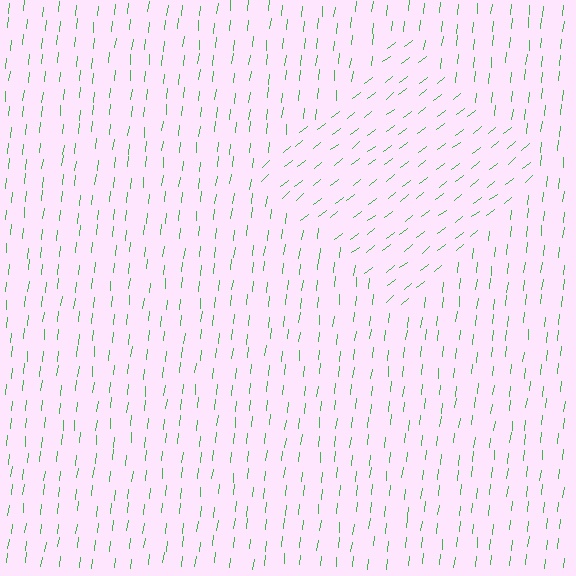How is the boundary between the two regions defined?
The boundary is defined purely by a change in line orientation (approximately 45 degrees difference). All lines are the same color and thickness.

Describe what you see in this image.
The image is filled with small green line segments. A diamond region in the image has lines oriented differently from the surrounding lines, creating a visible texture boundary.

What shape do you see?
I see a diamond.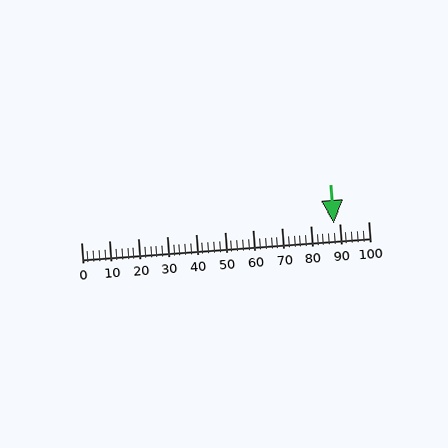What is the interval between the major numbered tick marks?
The major tick marks are spaced 10 units apart.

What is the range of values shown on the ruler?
The ruler shows values from 0 to 100.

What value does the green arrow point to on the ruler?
The green arrow points to approximately 88.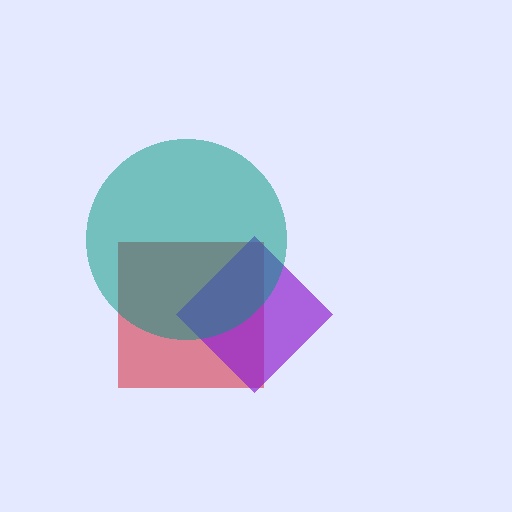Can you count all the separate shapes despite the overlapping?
Yes, there are 3 separate shapes.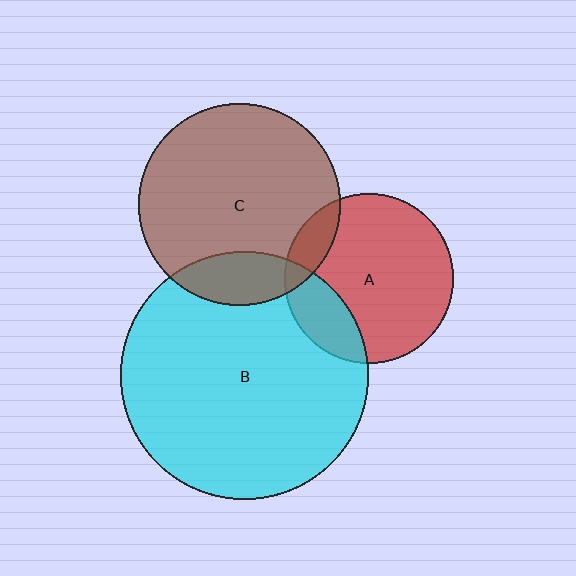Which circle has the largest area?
Circle B (cyan).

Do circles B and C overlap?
Yes.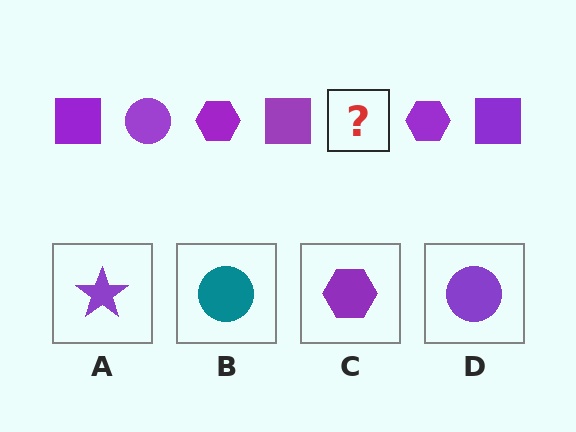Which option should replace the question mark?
Option D.